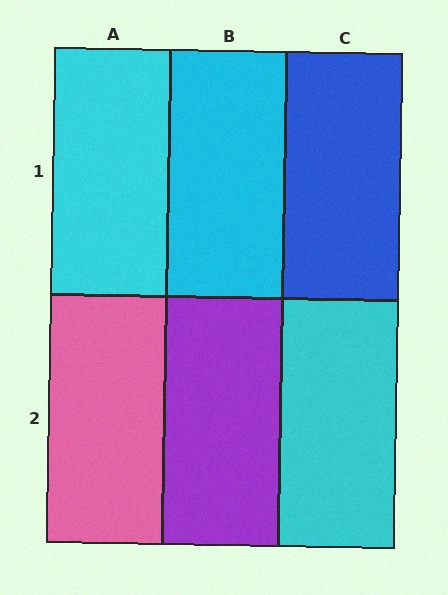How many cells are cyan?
3 cells are cyan.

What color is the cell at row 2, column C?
Cyan.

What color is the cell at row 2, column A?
Pink.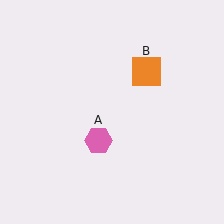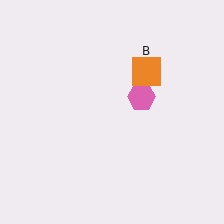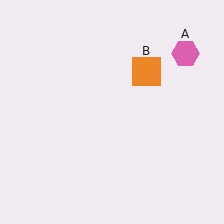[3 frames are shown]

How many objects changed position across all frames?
1 object changed position: pink hexagon (object A).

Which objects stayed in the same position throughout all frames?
Orange square (object B) remained stationary.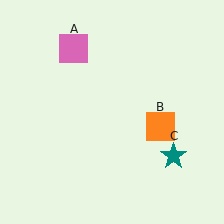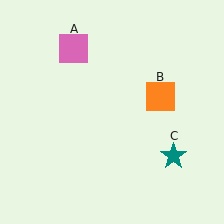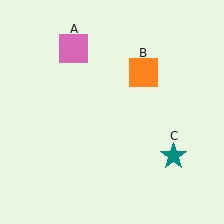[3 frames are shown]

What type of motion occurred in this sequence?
The orange square (object B) rotated counterclockwise around the center of the scene.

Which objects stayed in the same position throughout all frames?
Pink square (object A) and teal star (object C) remained stationary.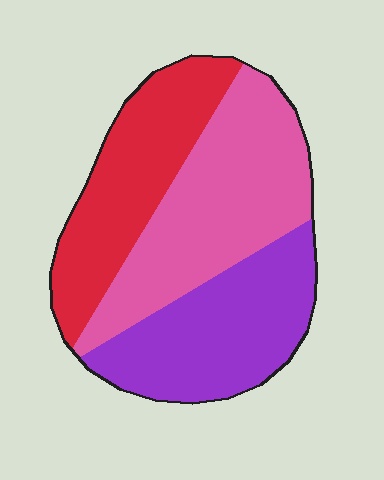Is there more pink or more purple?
Pink.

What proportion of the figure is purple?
Purple takes up between a quarter and a half of the figure.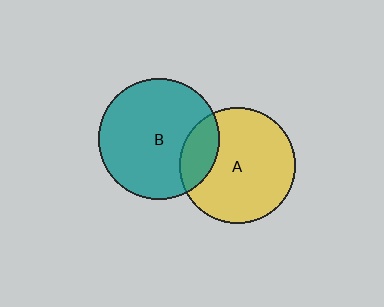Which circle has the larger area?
Circle B (teal).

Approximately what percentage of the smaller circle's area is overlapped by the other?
Approximately 20%.